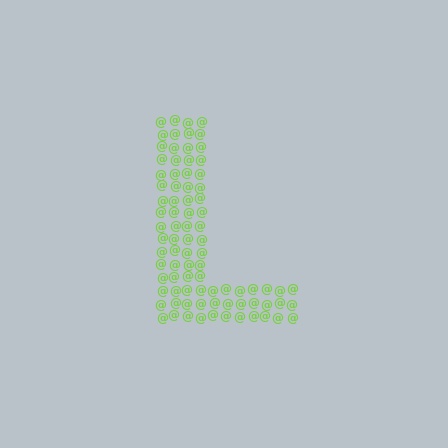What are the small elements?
The small elements are at signs.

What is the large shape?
The large shape is the letter L.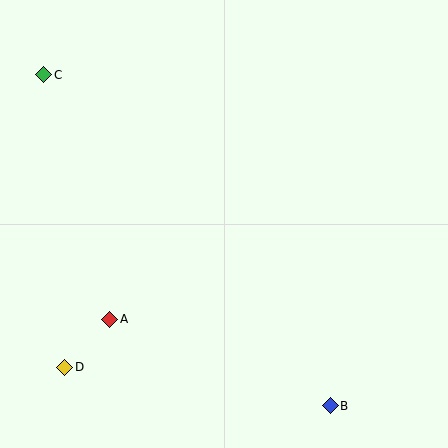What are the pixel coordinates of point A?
Point A is at (110, 319).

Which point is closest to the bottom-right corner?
Point B is closest to the bottom-right corner.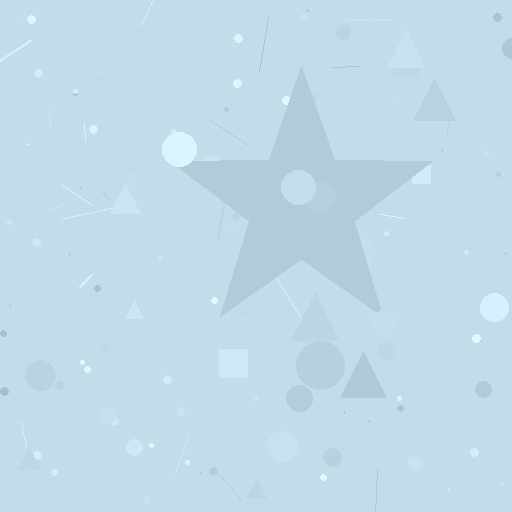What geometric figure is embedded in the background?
A star is embedded in the background.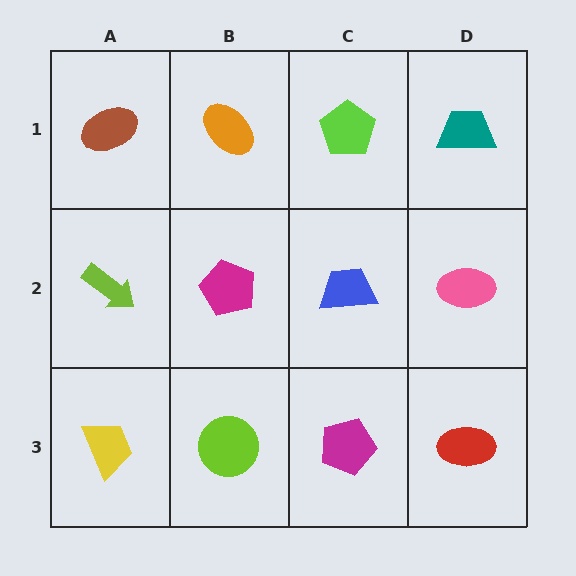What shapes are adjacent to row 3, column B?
A magenta pentagon (row 2, column B), a yellow trapezoid (row 3, column A), a magenta pentagon (row 3, column C).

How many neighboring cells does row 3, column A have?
2.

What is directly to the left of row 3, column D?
A magenta pentagon.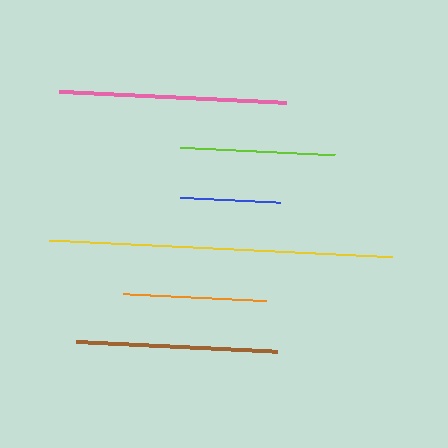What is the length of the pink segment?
The pink segment is approximately 227 pixels long.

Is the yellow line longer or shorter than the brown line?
The yellow line is longer than the brown line.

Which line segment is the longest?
The yellow line is the longest at approximately 343 pixels.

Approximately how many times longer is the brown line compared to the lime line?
The brown line is approximately 1.3 times the length of the lime line.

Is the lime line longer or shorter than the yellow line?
The yellow line is longer than the lime line.